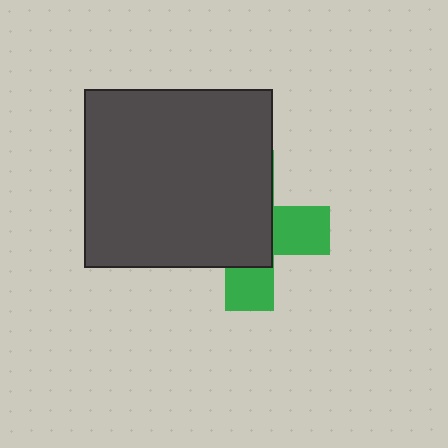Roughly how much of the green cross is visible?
A small part of it is visible (roughly 37%).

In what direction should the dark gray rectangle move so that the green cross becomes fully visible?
The dark gray rectangle should move toward the upper-left. That is the shortest direction to clear the overlap and leave the green cross fully visible.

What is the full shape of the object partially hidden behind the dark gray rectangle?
The partially hidden object is a green cross.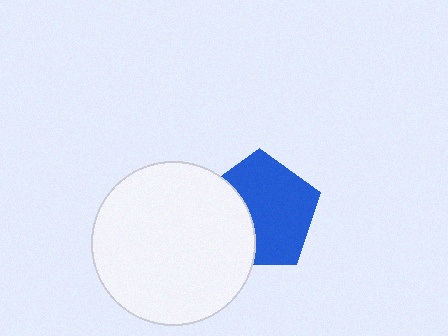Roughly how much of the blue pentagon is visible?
Most of it is visible (roughly 66%).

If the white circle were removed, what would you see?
You would see the complete blue pentagon.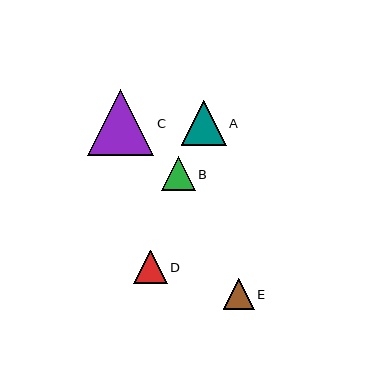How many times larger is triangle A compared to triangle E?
Triangle A is approximately 1.4 times the size of triangle E.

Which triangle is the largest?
Triangle C is the largest with a size of approximately 66 pixels.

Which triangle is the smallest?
Triangle E is the smallest with a size of approximately 31 pixels.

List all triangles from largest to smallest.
From largest to smallest: C, A, B, D, E.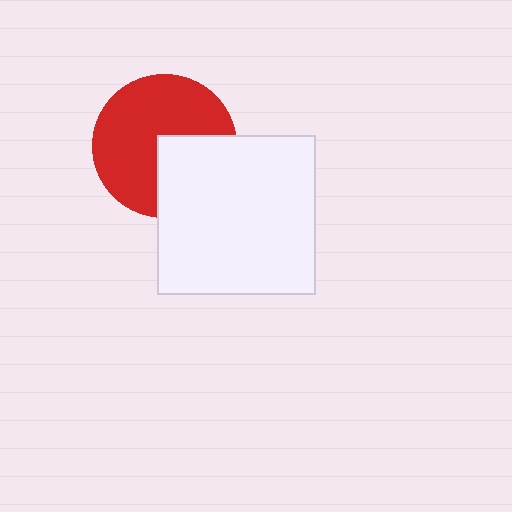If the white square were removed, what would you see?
You would see the complete red circle.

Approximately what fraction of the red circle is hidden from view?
Roughly 33% of the red circle is hidden behind the white square.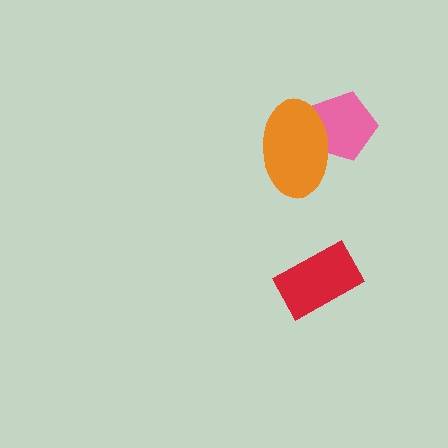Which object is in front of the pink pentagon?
The orange ellipse is in front of the pink pentagon.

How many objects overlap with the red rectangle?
0 objects overlap with the red rectangle.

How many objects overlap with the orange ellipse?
1 object overlaps with the orange ellipse.